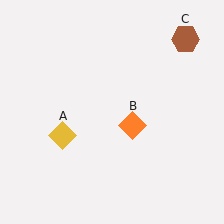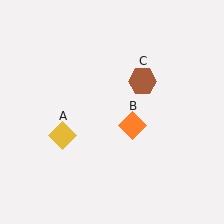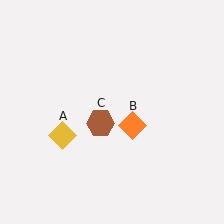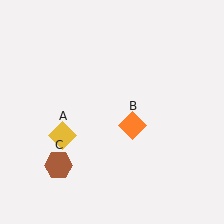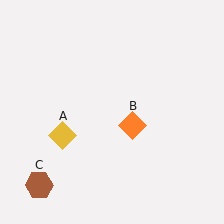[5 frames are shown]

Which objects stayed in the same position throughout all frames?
Yellow diamond (object A) and orange diamond (object B) remained stationary.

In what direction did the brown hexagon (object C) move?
The brown hexagon (object C) moved down and to the left.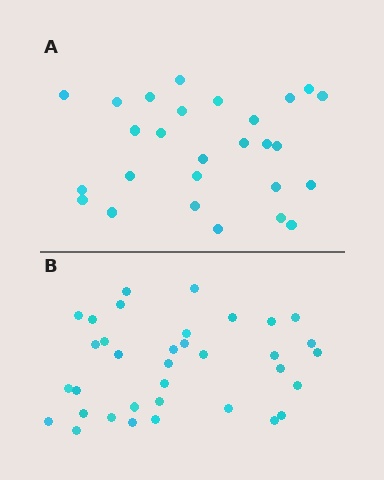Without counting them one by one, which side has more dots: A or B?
Region B (the bottom region) has more dots.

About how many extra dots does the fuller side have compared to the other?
Region B has roughly 8 or so more dots than region A.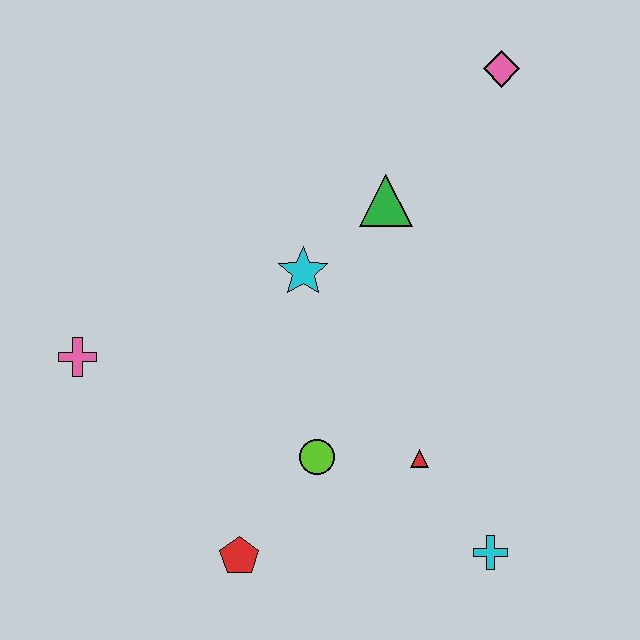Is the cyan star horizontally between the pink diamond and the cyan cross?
No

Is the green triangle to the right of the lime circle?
Yes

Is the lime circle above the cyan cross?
Yes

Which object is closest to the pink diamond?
The green triangle is closest to the pink diamond.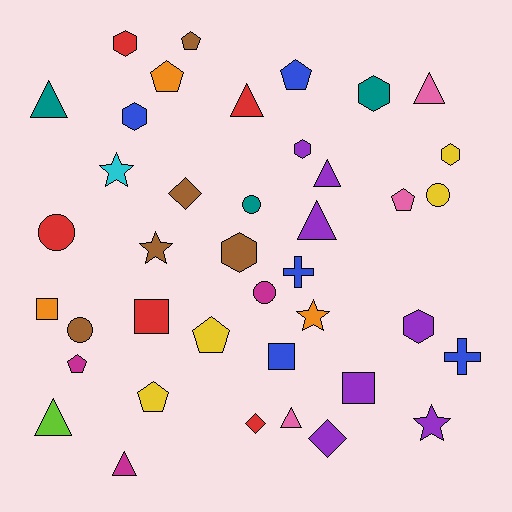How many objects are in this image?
There are 40 objects.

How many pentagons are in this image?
There are 7 pentagons.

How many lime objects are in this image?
There is 1 lime object.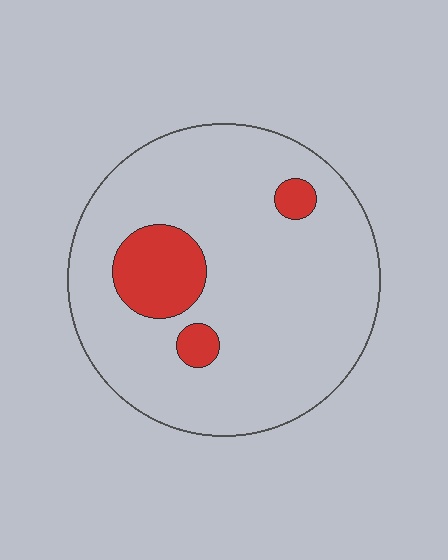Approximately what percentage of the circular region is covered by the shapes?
Approximately 15%.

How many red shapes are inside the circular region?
3.